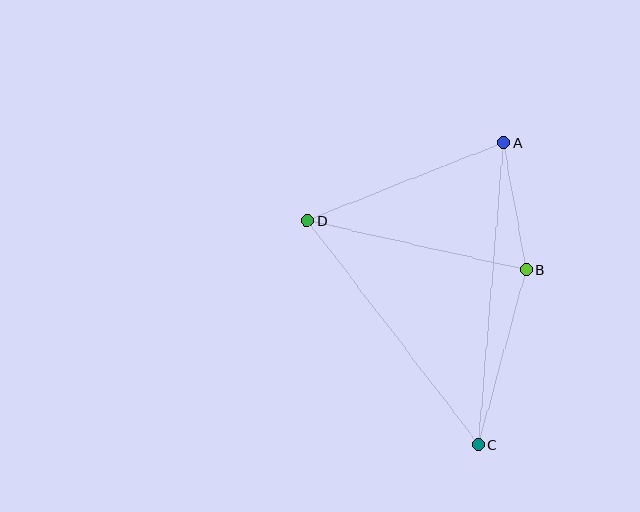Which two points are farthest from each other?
Points A and C are farthest from each other.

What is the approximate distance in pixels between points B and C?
The distance between B and C is approximately 181 pixels.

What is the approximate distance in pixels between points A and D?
The distance between A and D is approximately 211 pixels.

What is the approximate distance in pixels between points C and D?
The distance between C and D is approximately 282 pixels.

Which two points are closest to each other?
Points A and B are closest to each other.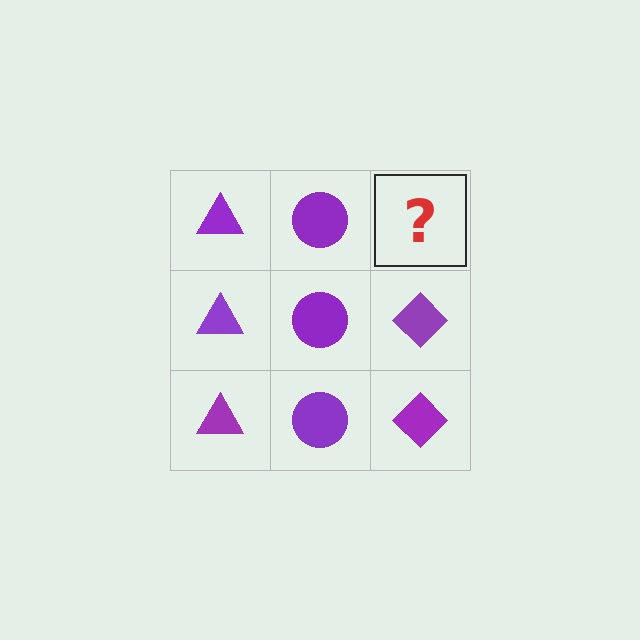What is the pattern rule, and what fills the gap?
The rule is that each column has a consistent shape. The gap should be filled with a purple diamond.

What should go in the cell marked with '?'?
The missing cell should contain a purple diamond.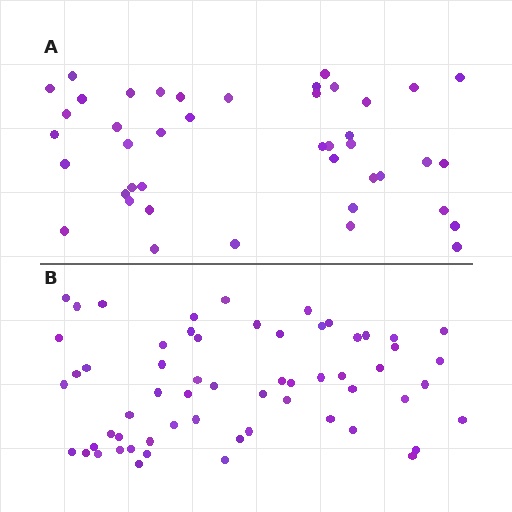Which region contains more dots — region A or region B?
Region B (the bottom region) has more dots.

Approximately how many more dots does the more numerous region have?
Region B has approximately 15 more dots than region A.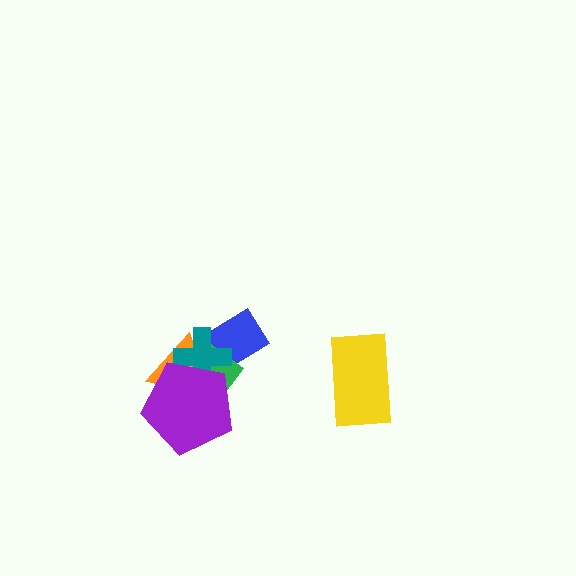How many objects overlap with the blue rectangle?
4 objects overlap with the blue rectangle.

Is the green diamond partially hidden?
Yes, it is partially covered by another shape.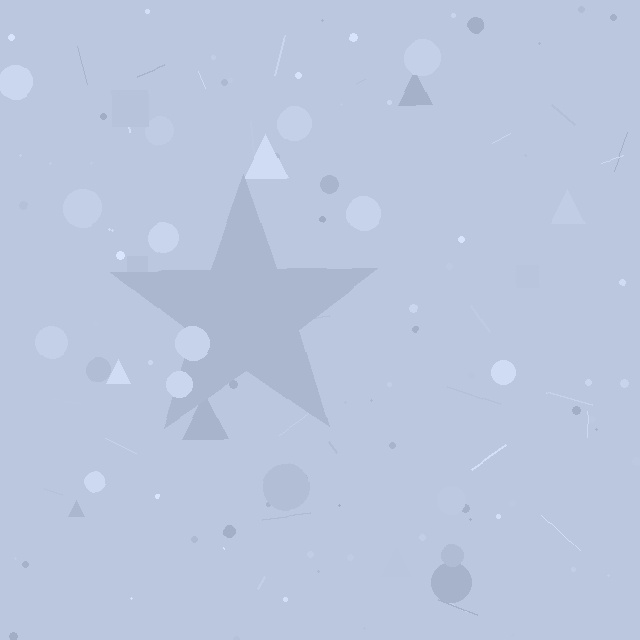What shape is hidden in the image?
A star is hidden in the image.